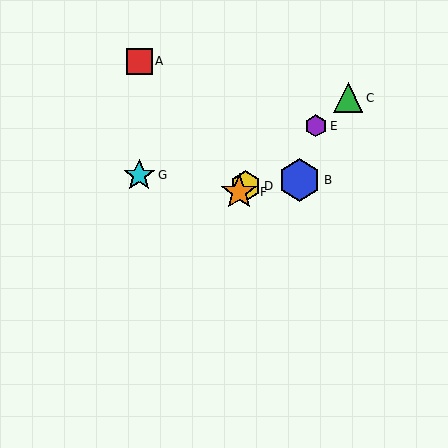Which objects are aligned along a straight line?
Objects C, D, E, F are aligned along a straight line.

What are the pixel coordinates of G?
Object G is at (139, 175).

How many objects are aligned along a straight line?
4 objects (C, D, E, F) are aligned along a straight line.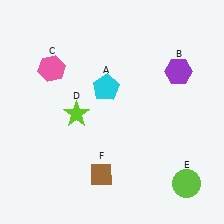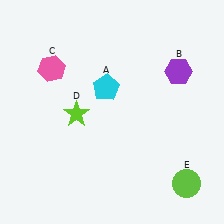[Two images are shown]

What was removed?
The brown diamond (F) was removed in Image 2.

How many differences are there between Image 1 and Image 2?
There is 1 difference between the two images.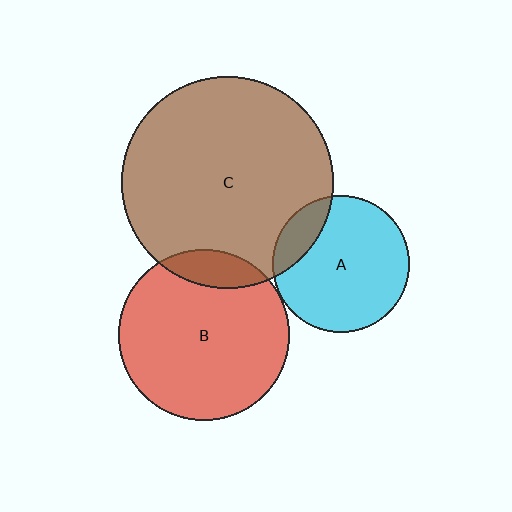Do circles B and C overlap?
Yes.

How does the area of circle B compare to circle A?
Approximately 1.5 times.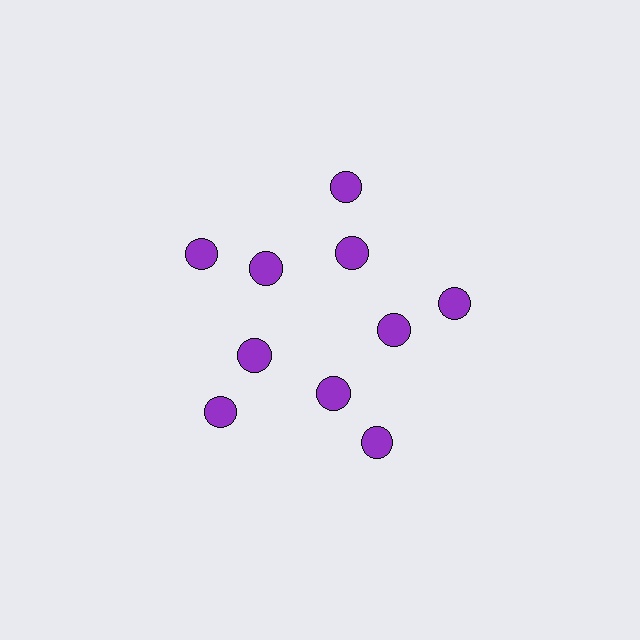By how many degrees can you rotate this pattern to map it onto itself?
The pattern maps onto itself every 72 degrees of rotation.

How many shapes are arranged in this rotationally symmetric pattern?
There are 10 shapes, arranged in 5 groups of 2.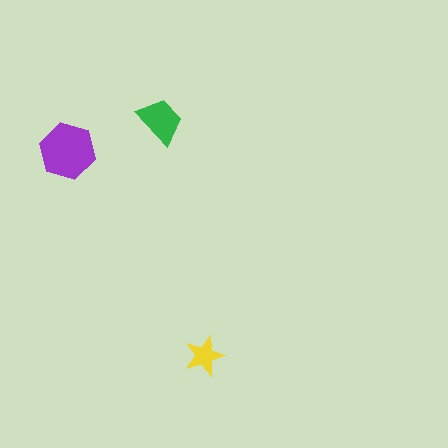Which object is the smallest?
The yellow star.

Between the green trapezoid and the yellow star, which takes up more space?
The green trapezoid.